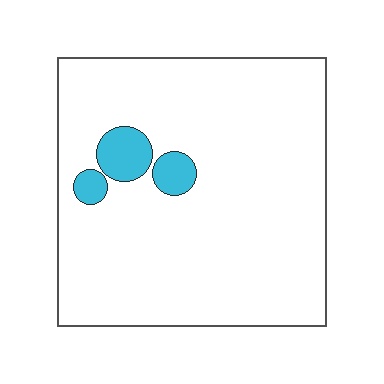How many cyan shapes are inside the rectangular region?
3.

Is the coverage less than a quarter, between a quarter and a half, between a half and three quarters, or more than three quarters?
Less than a quarter.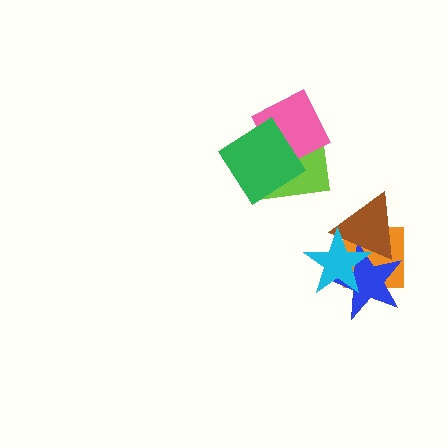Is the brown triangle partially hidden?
Yes, it is partially covered by another shape.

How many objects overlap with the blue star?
3 objects overlap with the blue star.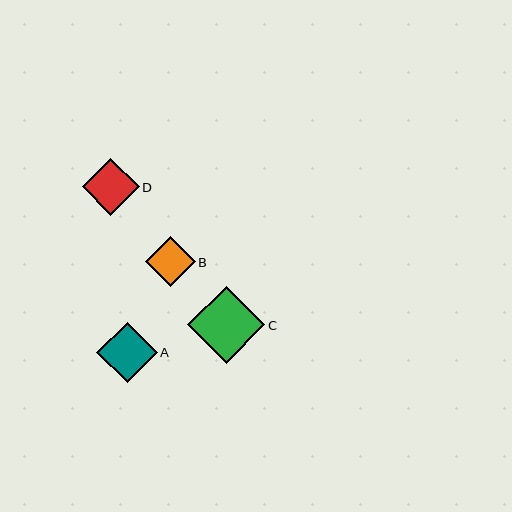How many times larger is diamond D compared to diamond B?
Diamond D is approximately 1.1 times the size of diamond B.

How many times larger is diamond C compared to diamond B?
Diamond C is approximately 1.5 times the size of diamond B.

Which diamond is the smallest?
Diamond B is the smallest with a size of approximately 50 pixels.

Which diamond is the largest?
Diamond C is the largest with a size of approximately 77 pixels.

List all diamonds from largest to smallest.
From largest to smallest: C, A, D, B.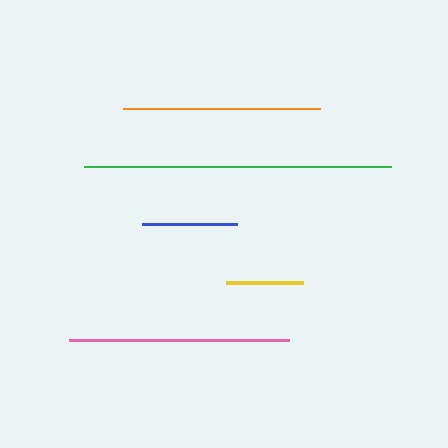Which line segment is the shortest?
The yellow line is the shortest at approximately 77 pixels.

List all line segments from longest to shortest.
From longest to shortest: green, pink, orange, blue, yellow.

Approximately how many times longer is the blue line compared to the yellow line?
The blue line is approximately 1.2 times the length of the yellow line.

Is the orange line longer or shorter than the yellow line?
The orange line is longer than the yellow line.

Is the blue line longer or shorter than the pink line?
The pink line is longer than the blue line.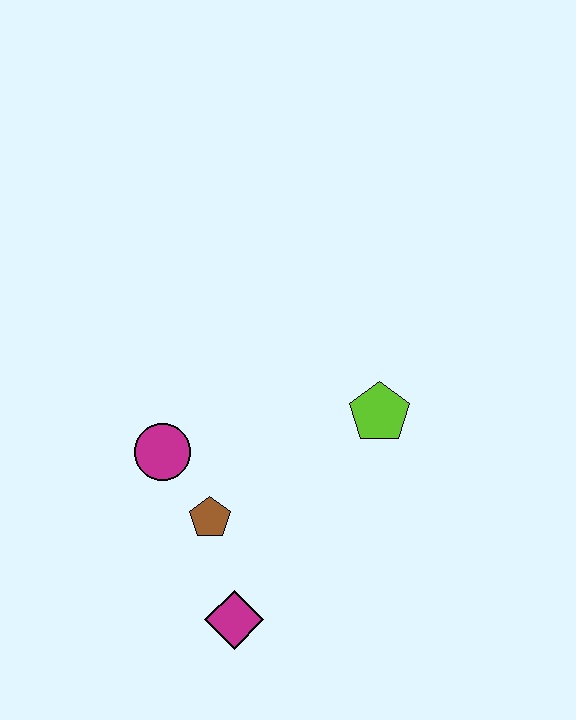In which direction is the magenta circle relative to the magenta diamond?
The magenta circle is above the magenta diamond.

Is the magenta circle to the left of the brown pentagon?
Yes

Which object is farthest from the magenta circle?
The lime pentagon is farthest from the magenta circle.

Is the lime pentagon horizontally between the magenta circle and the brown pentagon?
No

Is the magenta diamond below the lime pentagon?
Yes